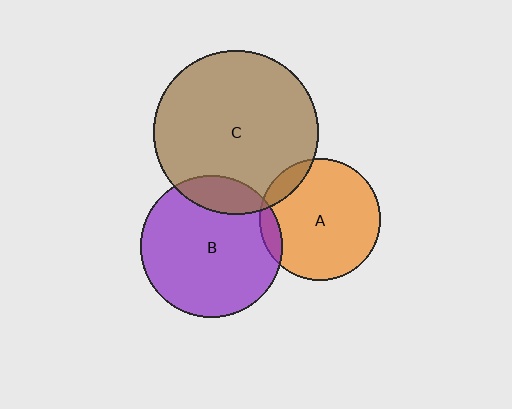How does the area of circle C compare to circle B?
Approximately 1.3 times.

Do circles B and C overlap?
Yes.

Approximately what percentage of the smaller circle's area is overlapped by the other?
Approximately 15%.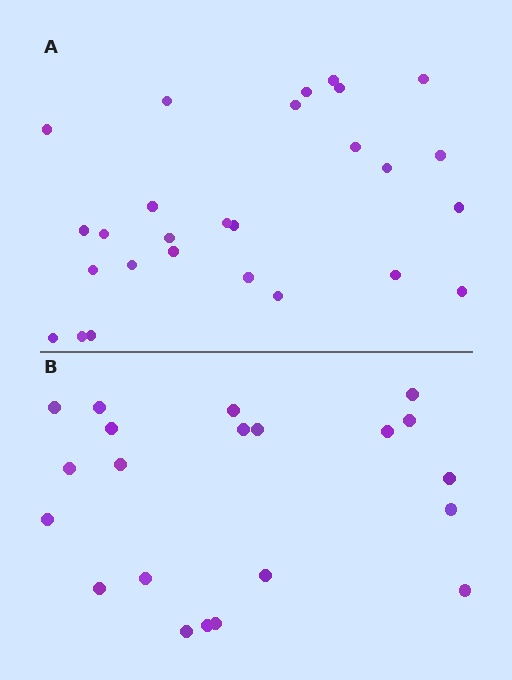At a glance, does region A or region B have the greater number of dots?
Region A (the top region) has more dots.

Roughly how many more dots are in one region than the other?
Region A has about 6 more dots than region B.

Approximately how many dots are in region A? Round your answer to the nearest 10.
About 30 dots. (The exact count is 27, which rounds to 30.)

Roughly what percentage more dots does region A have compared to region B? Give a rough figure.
About 30% more.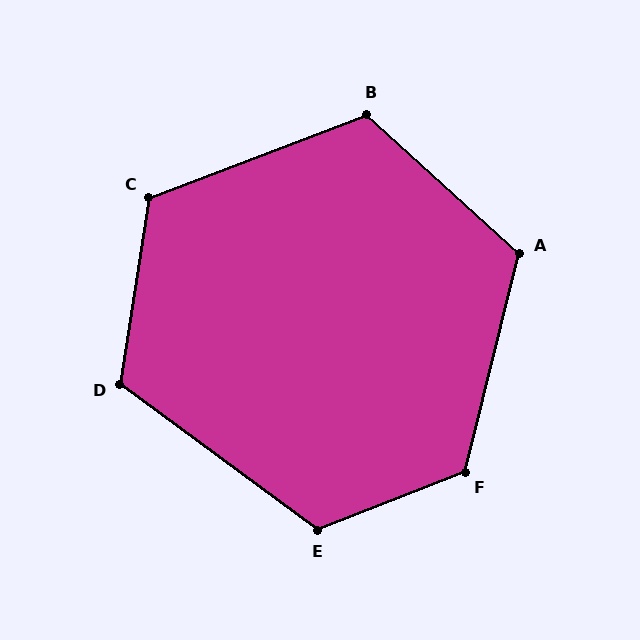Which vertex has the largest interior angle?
F, at approximately 125 degrees.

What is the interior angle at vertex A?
Approximately 118 degrees (obtuse).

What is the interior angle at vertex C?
Approximately 120 degrees (obtuse).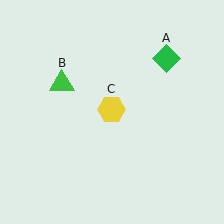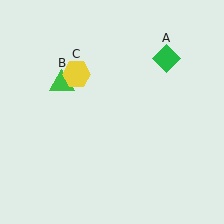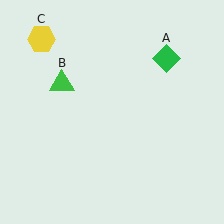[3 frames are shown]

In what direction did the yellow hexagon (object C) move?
The yellow hexagon (object C) moved up and to the left.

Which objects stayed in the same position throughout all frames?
Green diamond (object A) and green triangle (object B) remained stationary.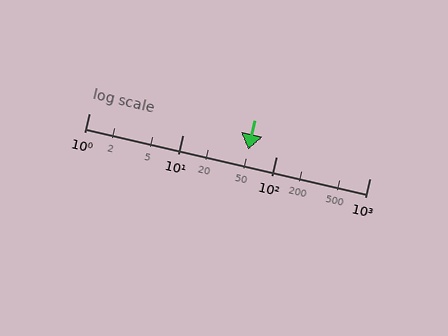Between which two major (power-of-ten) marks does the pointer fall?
The pointer is between 10 and 100.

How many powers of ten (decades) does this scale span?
The scale spans 3 decades, from 1 to 1000.